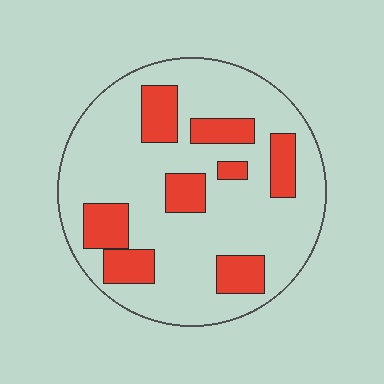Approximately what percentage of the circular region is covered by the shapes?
Approximately 25%.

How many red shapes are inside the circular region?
8.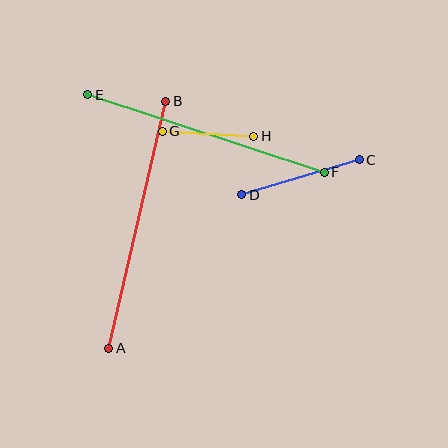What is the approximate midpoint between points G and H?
The midpoint is at approximately (208, 134) pixels.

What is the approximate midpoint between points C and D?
The midpoint is at approximately (301, 177) pixels.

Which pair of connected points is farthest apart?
Points A and B are farthest apart.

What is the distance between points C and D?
The distance is approximately 122 pixels.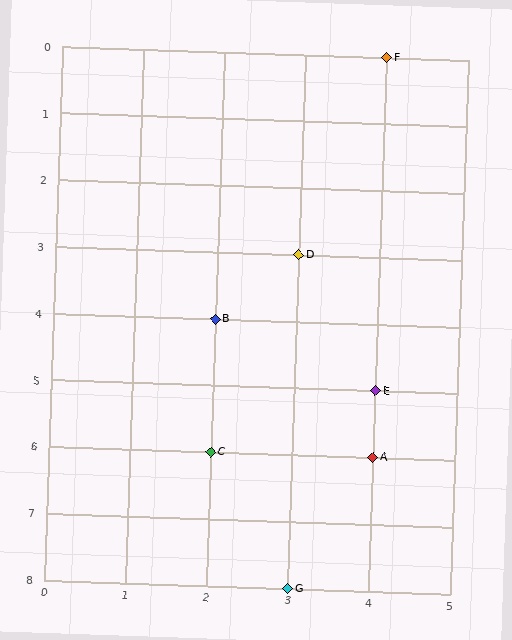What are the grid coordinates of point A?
Point A is at grid coordinates (4, 6).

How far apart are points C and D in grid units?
Points C and D are 1 column and 3 rows apart (about 3.2 grid units diagonally).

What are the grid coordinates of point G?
Point G is at grid coordinates (3, 8).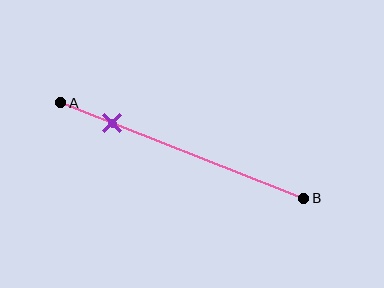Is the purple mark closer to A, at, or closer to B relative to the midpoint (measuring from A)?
The purple mark is closer to point A than the midpoint of segment AB.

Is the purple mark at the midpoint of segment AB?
No, the mark is at about 20% from A, not at the 50% midpoint.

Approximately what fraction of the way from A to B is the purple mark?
The purple mark is approximately 20% of the way from A to B.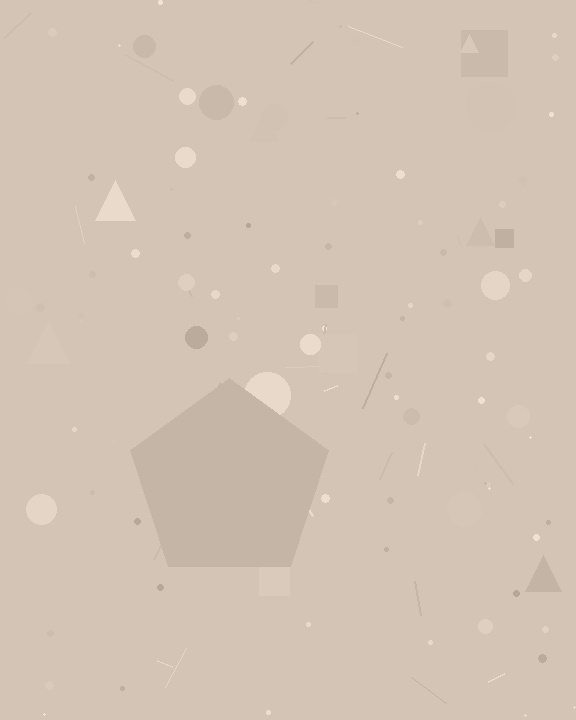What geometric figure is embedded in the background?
A pentagon is embedded in the background.